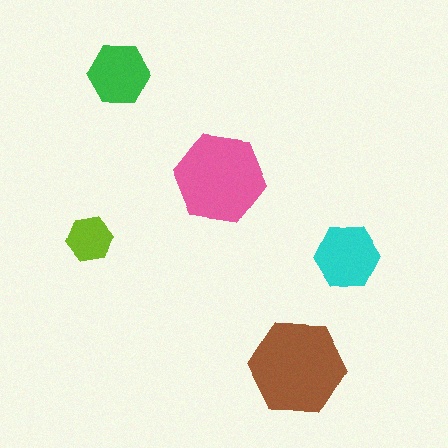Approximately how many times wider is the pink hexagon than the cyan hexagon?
About 1.5 times wider.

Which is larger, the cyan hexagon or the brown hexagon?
The brown one.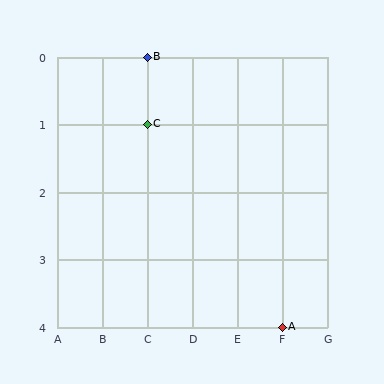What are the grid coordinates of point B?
Point B is at grid coordinates (C, 0).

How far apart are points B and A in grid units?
Points B and A are 3 columns and 4 rows apart (about 5.0 grid units diagonally).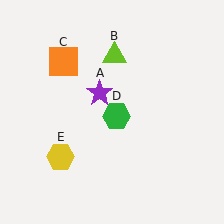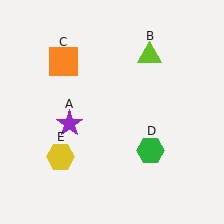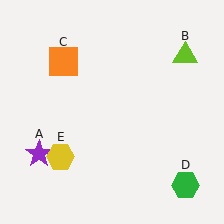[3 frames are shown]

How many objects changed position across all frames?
3 objects changed position: purple star (object A), lime triangle (object B), green hexagon (object D).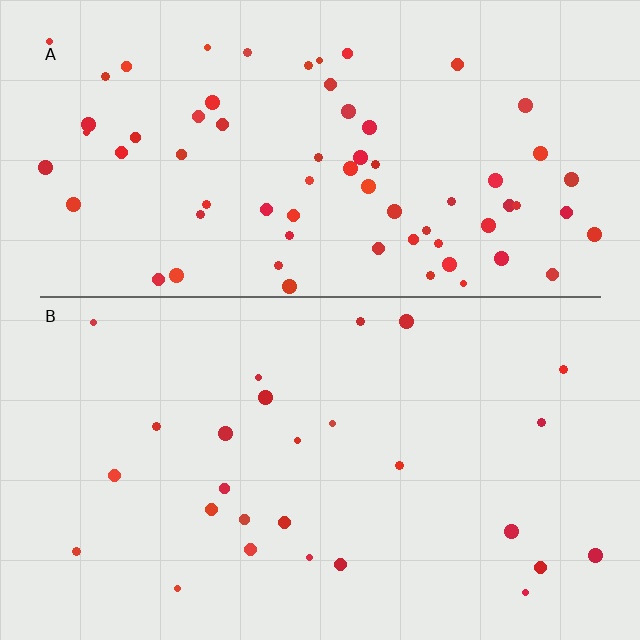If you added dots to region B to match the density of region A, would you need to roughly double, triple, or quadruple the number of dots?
Approximately triple.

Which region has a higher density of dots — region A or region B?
A (the top).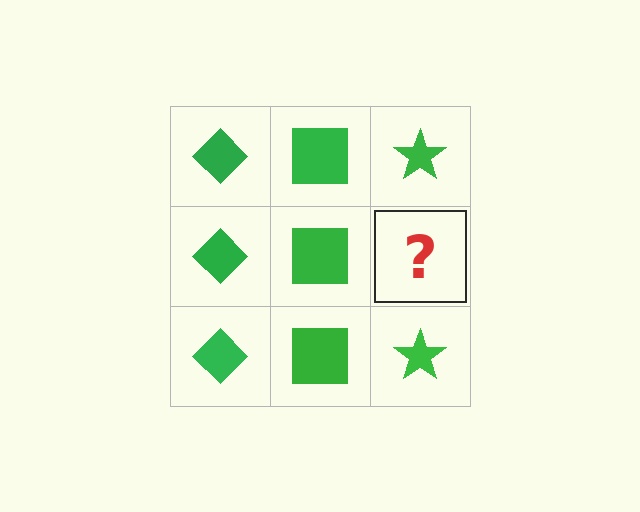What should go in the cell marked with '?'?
The missing cell should contain a green star.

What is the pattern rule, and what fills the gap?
The rule is that each column has a consistent shape. The gap should be filled with a green star.